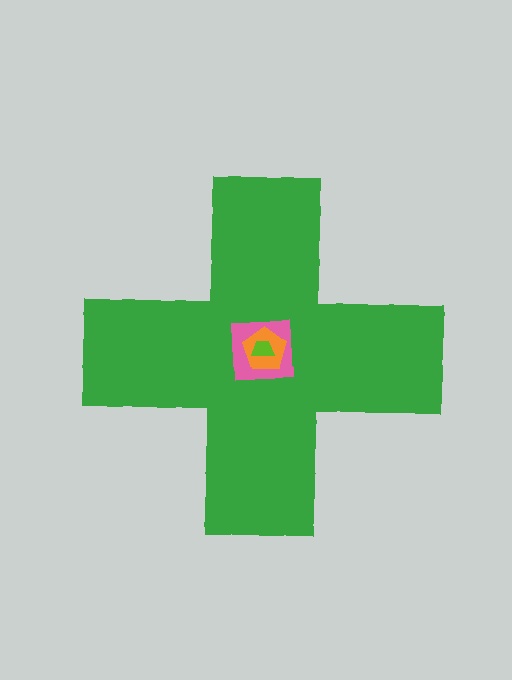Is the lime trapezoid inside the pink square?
Yes.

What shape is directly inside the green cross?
The pink square.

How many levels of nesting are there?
4.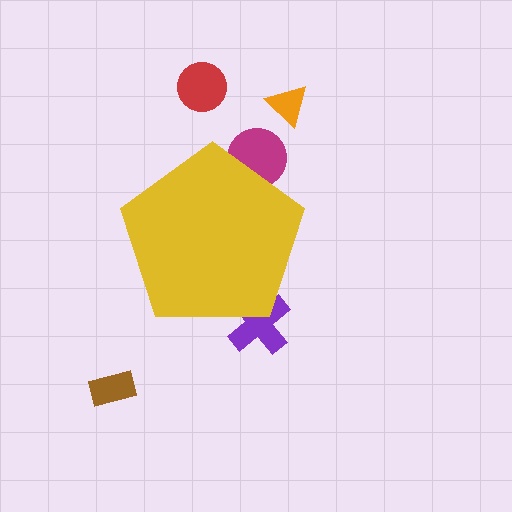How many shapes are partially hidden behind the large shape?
2 shapes are partially hidden.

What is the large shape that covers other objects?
A yellow pentagon.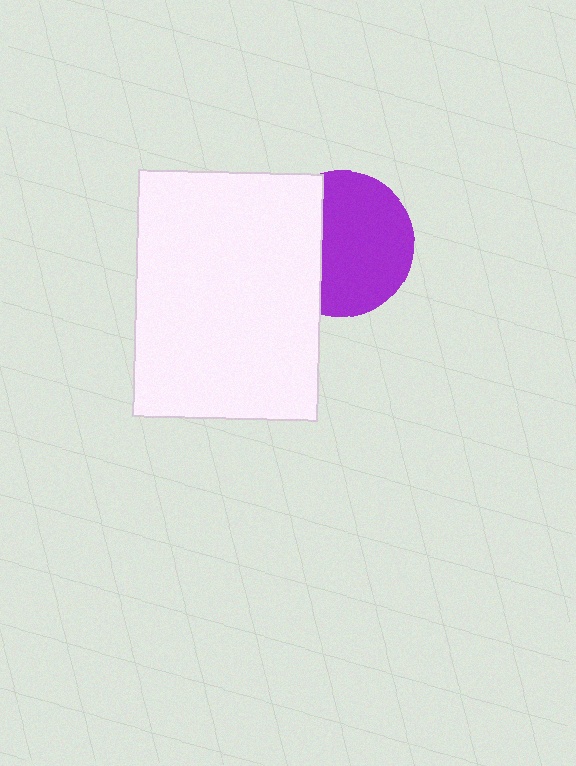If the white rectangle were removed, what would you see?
You would see the complete purple circle.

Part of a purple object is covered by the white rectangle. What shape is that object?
It is a circle.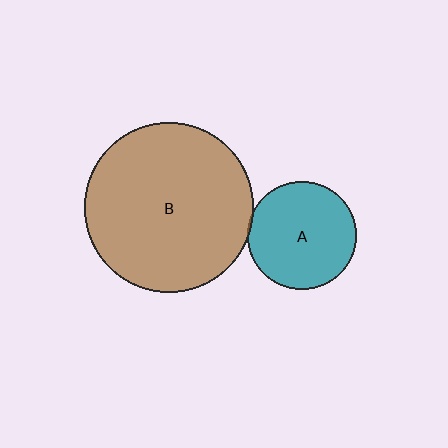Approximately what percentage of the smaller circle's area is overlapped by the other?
Approximately 5%.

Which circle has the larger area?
Circle B (brown).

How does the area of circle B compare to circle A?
Approximately 2.5 times.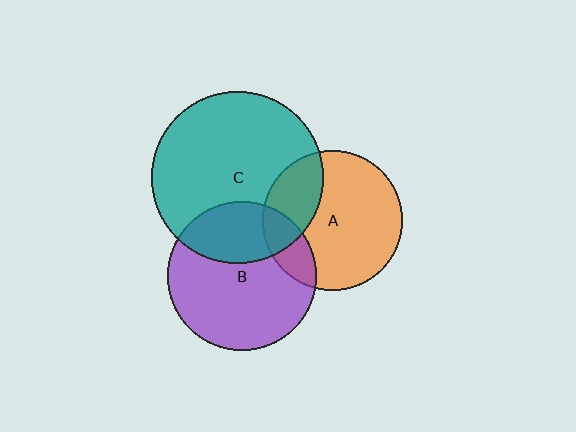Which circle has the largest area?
Circle C (teal).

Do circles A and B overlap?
Yes.